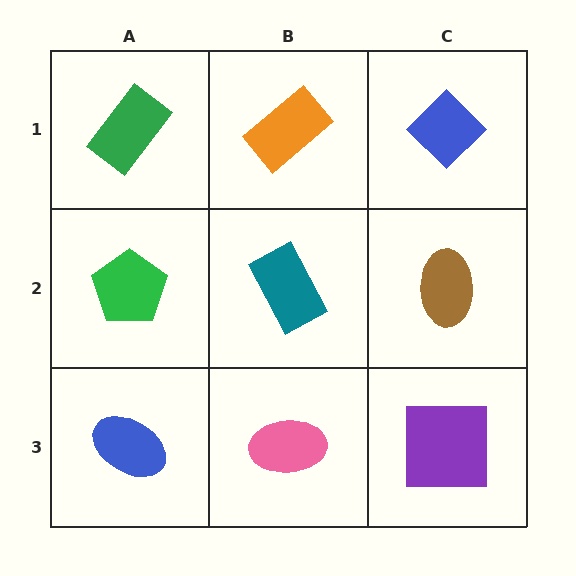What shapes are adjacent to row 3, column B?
A teal rectangle (row 2, column B), a blue ellipse (row 3, column A), a purple square (row 3, column C).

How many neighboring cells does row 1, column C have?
2.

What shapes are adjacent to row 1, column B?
A teal rectangle (row 2, column B), a green rectangle (row 1, column A), a blue diamond (row 1, column C).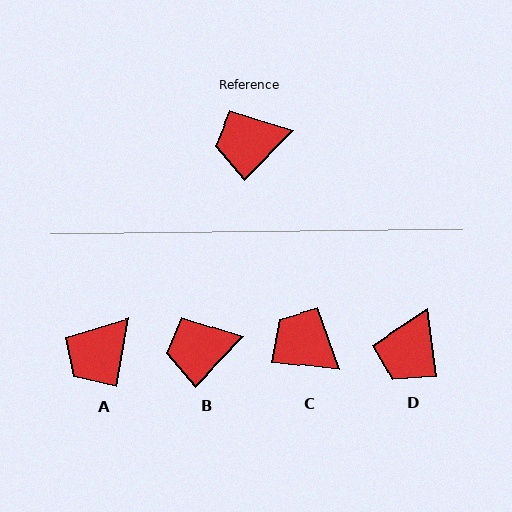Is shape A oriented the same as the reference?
No, it is off by about 35 degrees.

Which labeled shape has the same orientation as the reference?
B.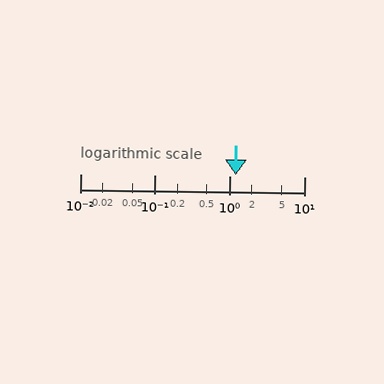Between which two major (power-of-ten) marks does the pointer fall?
The pointer is between 1 and 10.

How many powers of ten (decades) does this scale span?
The scale spans 3 decades, from 0.01 to 10.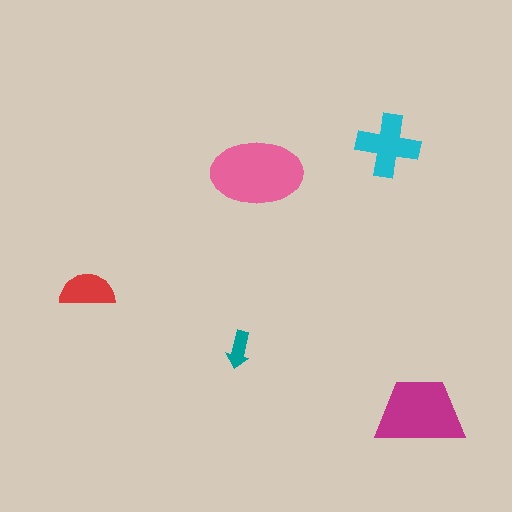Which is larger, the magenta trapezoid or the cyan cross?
The magenta trapezoid.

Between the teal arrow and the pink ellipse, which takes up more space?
The pink ellipse.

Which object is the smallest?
The teal arrow.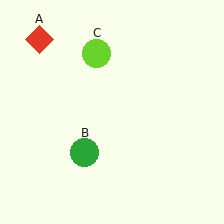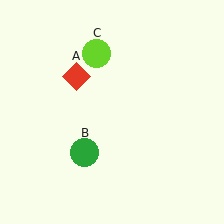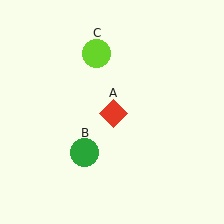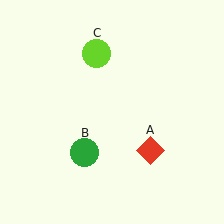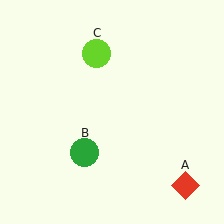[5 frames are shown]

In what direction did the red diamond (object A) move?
The red diamond (object A) moved down and to the right.